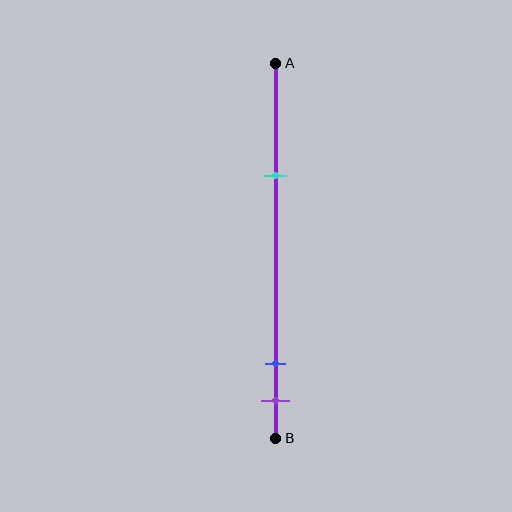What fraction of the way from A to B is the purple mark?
The purple mark is approximately 90% (0.9) of the way from A to B.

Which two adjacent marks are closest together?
The blue and purple marks are the closest adjacent pair.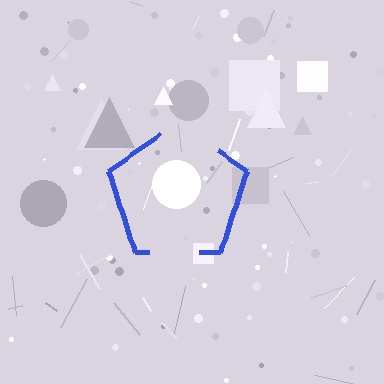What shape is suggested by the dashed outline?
The dashed outline suggests a pentagon.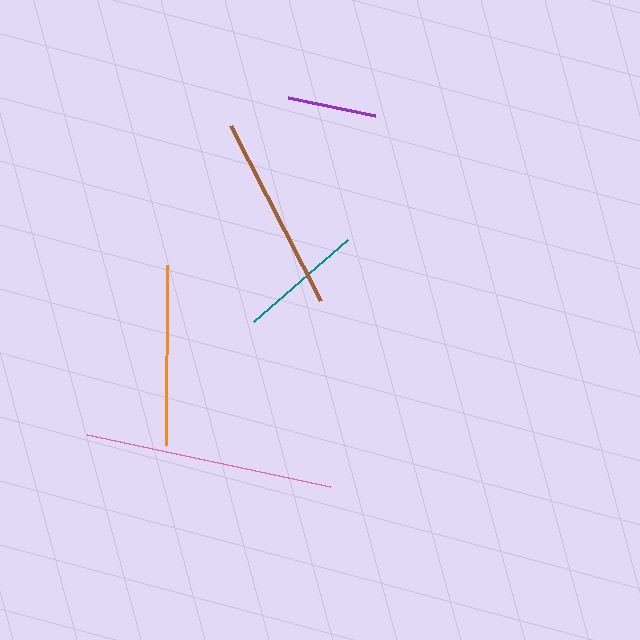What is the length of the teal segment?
The teal segment is approximately 125 pixels long.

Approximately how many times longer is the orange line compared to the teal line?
The orange line is approximately 1.4 times the length of the teal line.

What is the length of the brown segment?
The brown segment is approximately 197 pixels long.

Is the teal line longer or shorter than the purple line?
The teal line is longer than the purple line.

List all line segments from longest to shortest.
From longest to shortest: pink, brown, orange, teal, purple.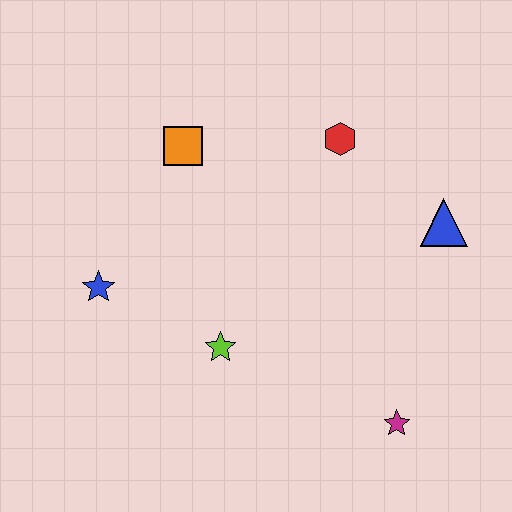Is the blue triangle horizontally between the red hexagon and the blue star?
No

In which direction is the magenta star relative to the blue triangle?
The magenta star is below the blue triangle.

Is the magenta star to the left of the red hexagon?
No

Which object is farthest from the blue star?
The blue triangle is farthest from the blue star.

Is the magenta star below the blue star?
Yes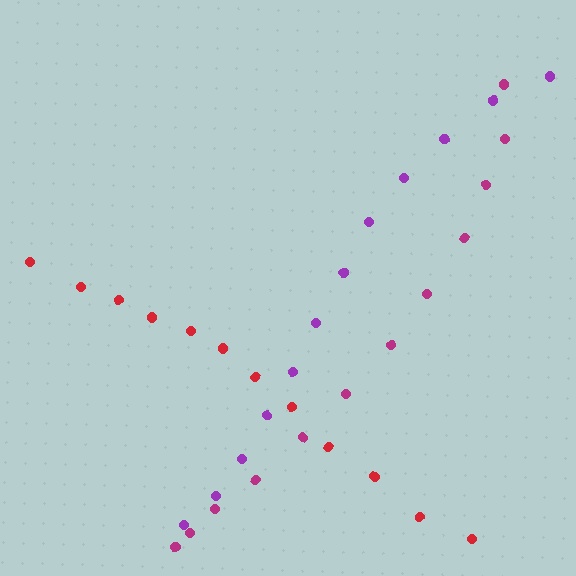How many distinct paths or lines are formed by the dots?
There are 3 distinct paths.